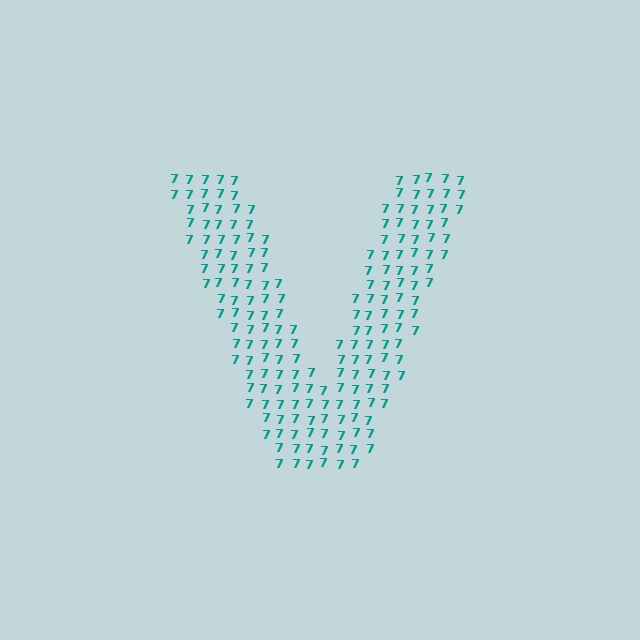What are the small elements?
The small elements are digit 7's.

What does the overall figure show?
The overall figure shows the letter V.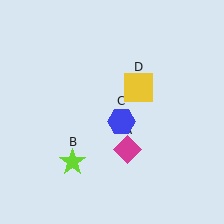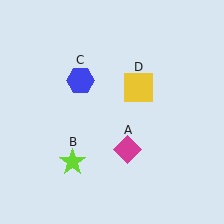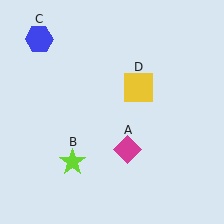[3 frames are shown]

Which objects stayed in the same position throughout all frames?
Magenta diamond (object A) and lime star (object B) and yellow square (object D) remained stationary.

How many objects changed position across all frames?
1 object changed position: blue hexagon (object C).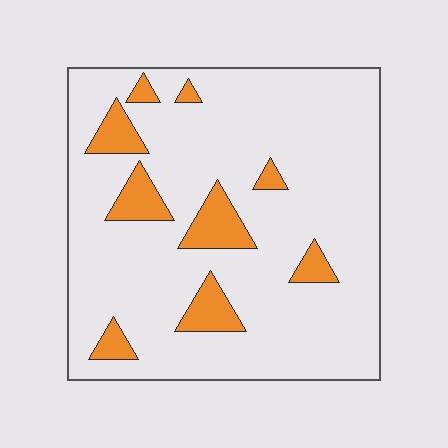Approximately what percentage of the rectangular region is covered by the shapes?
Approximately 15%.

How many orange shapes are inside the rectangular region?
9.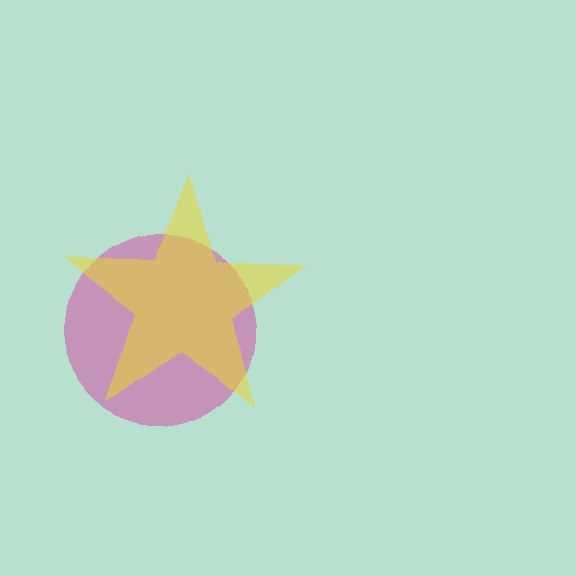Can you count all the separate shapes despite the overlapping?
Yes, there are 2 separate shapes.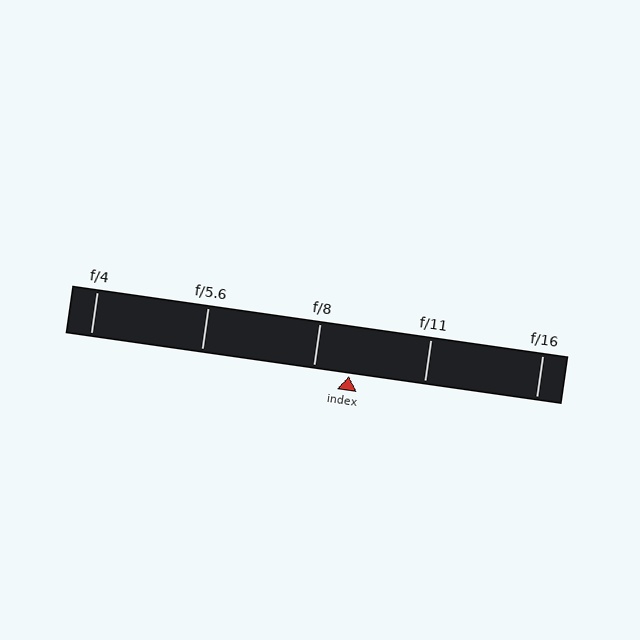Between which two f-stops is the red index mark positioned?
The index mark is between f/8 and f/11.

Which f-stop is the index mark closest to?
The index mark is closest to f/8.